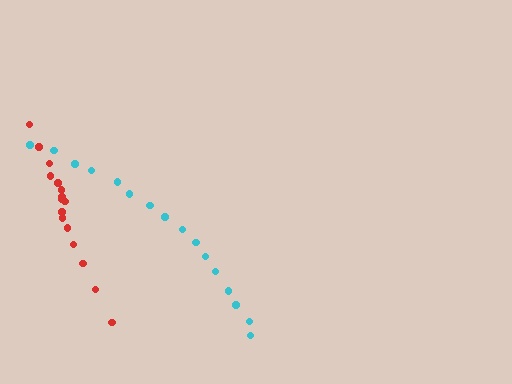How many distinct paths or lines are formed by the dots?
There are 2 distinct paths.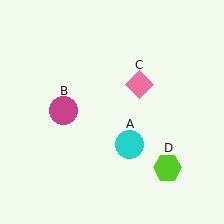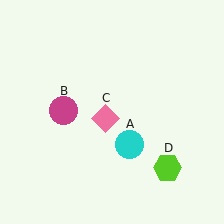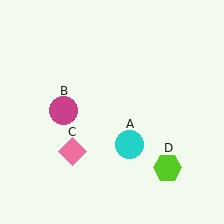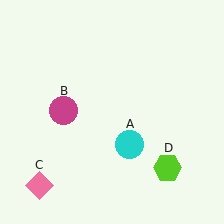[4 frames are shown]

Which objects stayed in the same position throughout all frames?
Cyan circle (object A) and magenta circle (object B) and lime hexagon (object D) remained stationary.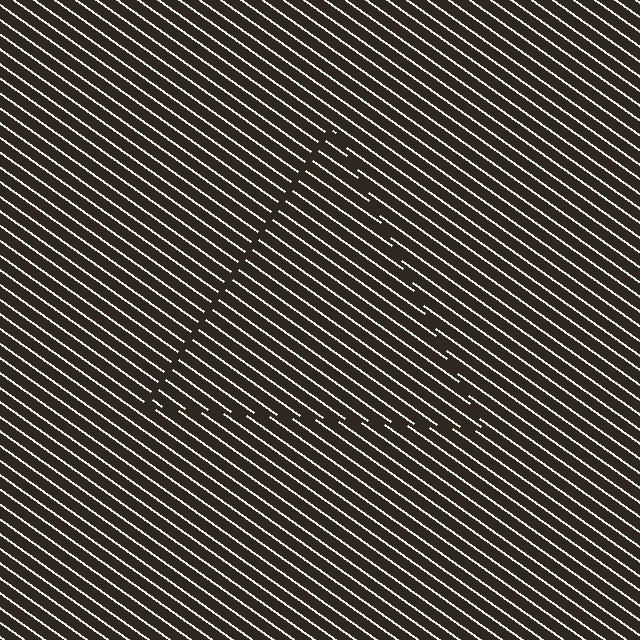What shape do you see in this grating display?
An illusory triangle. The interior of the shape contains the same grating, shifted by half a period — the contour is defined by the phase discontinuity where line-ends from the inner and outer gratings abut.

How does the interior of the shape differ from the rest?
The interior of the shape contains the same grating, shifted by half a period — the contour is defined by the phase discontinuity where line-ends from the inner and outer gratings abut.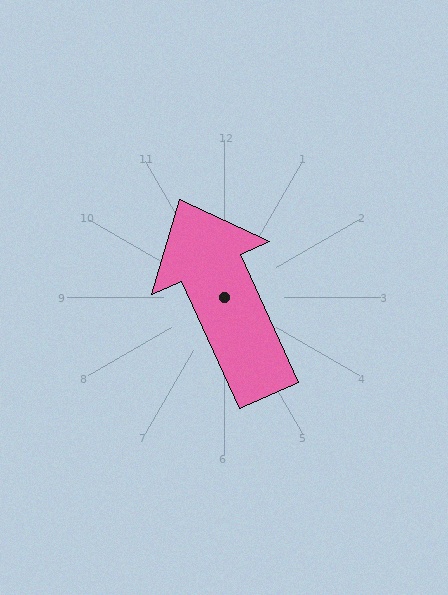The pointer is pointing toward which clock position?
Roughly 11 o'clock.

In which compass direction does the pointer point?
Northwest.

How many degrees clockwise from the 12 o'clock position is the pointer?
Approximately 335 degrees.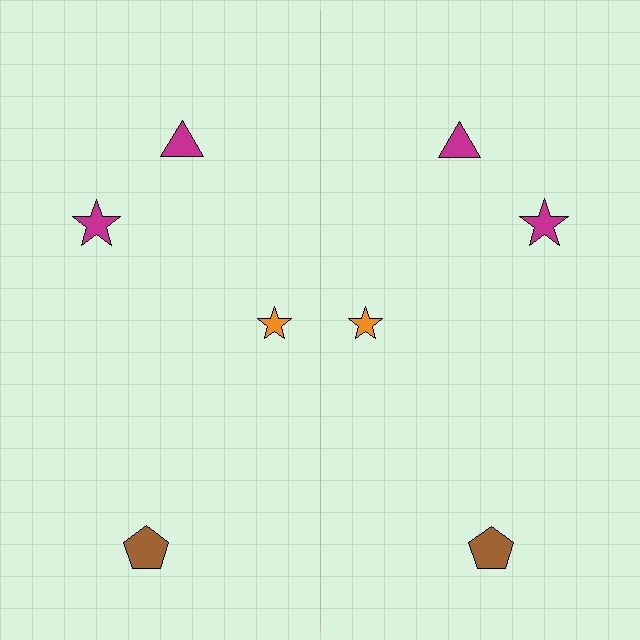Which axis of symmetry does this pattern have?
The pattern has a vertical axis of symmetry running through the center of the image.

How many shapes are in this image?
There are 8 shapes in this image.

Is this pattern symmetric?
Yes, this pattern has bilateral (reflection) symmetry.